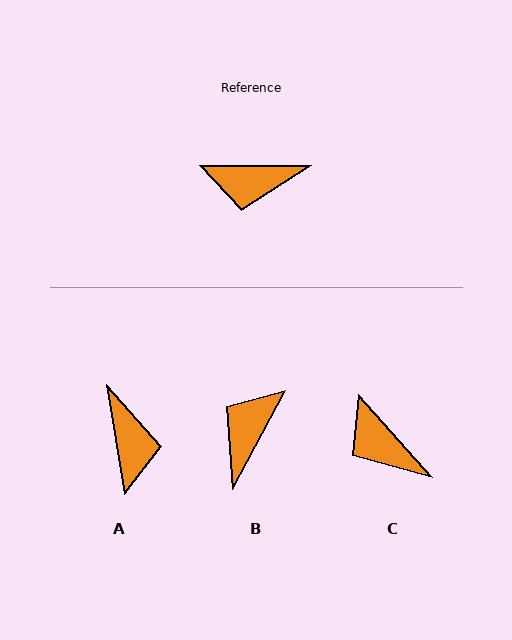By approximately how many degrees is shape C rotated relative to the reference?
Approximately 48 degrees clockwise.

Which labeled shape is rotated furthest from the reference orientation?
B, about 119 degrees away.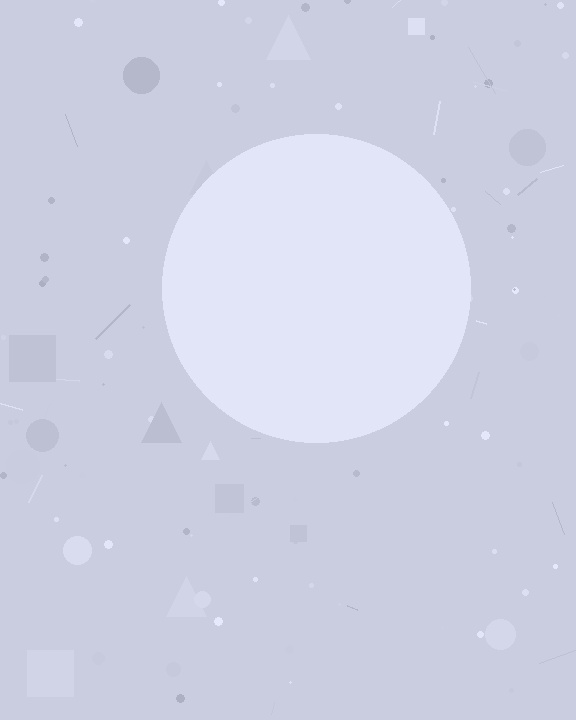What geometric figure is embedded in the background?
A circle is embedded in the background.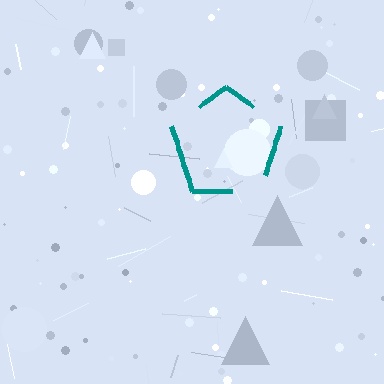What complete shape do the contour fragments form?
The contour fragments form a pentagon.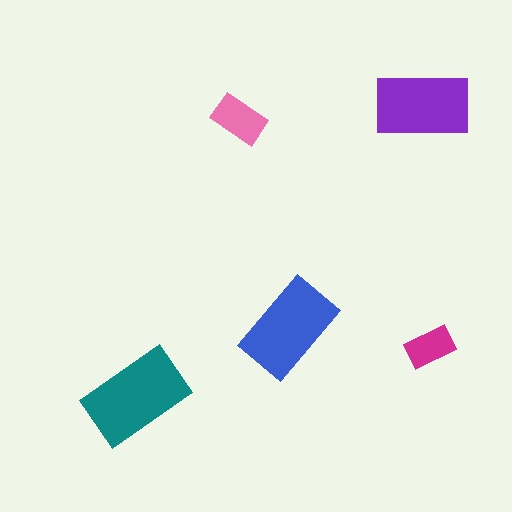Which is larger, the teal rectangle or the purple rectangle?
The teal one.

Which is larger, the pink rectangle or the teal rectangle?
The teal one.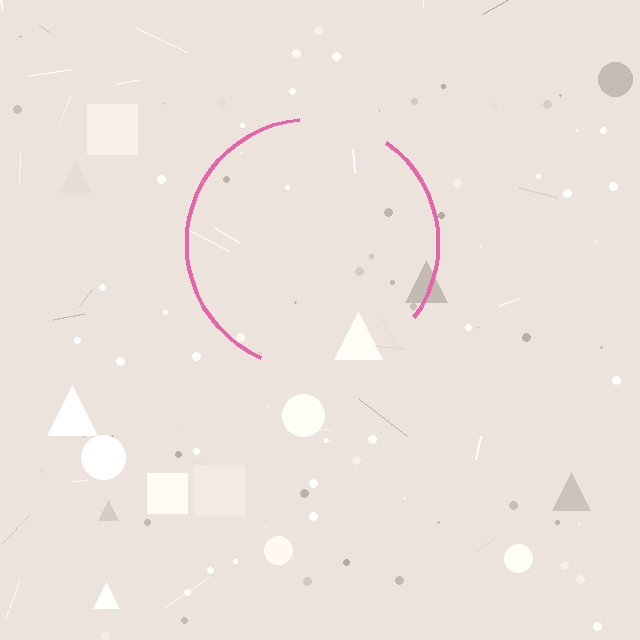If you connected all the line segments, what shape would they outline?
They would outline a circle.